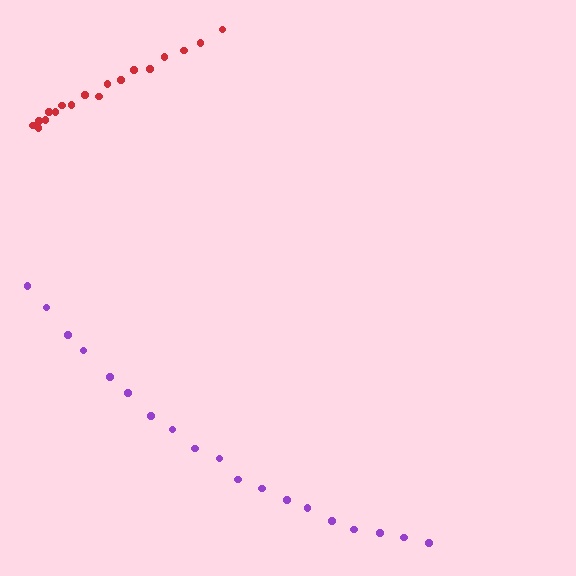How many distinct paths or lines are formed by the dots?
There are 2 distinct paths.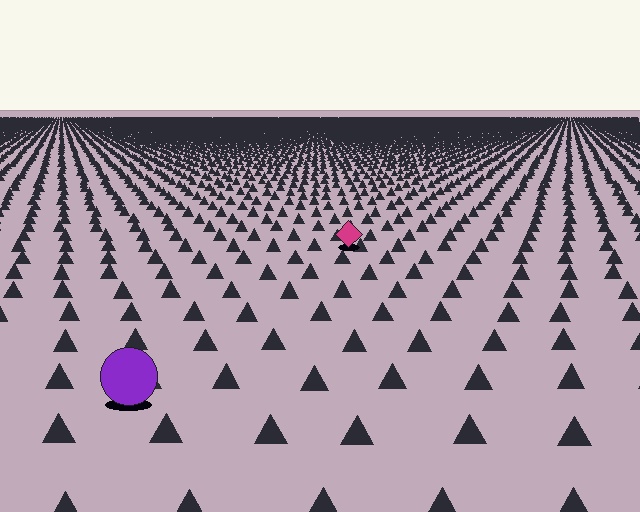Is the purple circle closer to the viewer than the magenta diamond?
Yes. The purple circle is closer — you can tell from the texture gradient: the ground texture is coarser near it.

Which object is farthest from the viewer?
The magenta diamond is farthest from the viewer. It appears smaller and the ground texture around it is denser.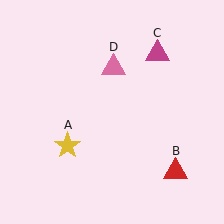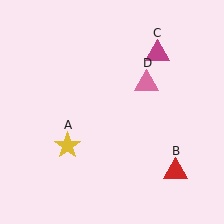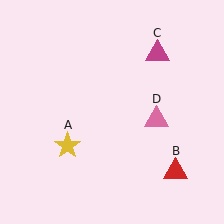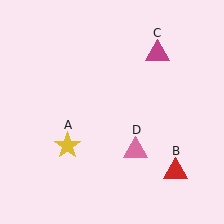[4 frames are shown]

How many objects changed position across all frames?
1 object changed position: pink triangle (object D).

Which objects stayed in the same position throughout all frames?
Yellow star (object A) and red triangle (object B) and magenta triangle (object C) remained stationary.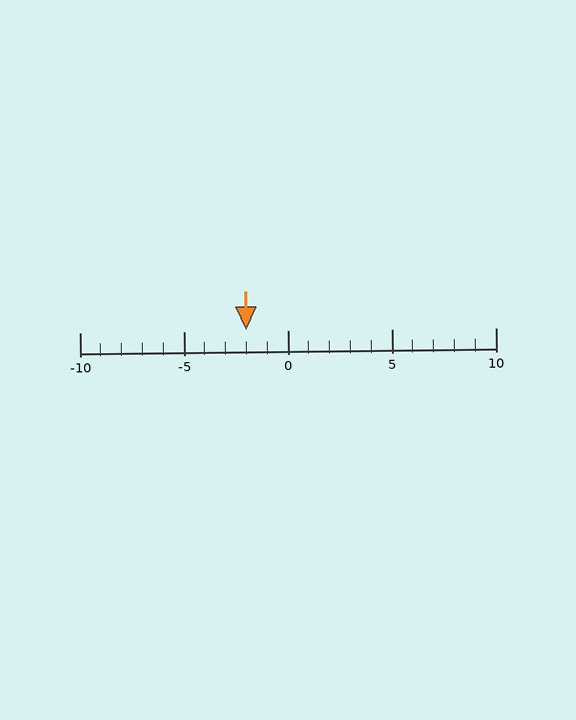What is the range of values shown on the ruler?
The ruler shows values from -10 to 10.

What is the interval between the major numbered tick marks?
The major tick marks are spaced 5 units apart.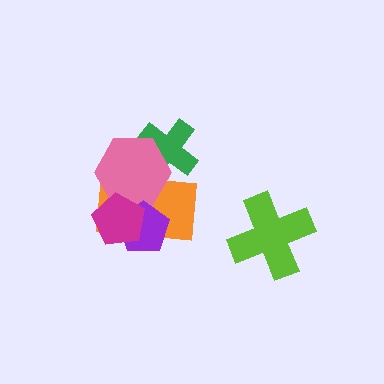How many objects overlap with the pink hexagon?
4 objects overlap with the pink hexagon.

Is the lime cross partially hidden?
No, no other shape covers it.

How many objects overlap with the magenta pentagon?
3 objects overlap with the magenta pentagon.